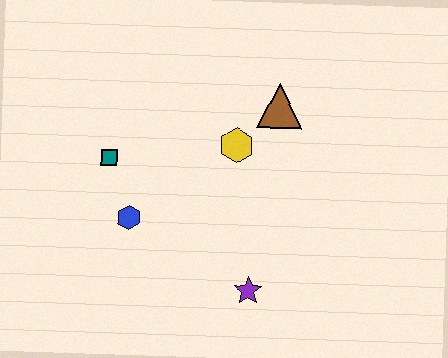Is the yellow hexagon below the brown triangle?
Yes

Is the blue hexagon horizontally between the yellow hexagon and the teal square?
Yes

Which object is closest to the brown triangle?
The yellow hexagon is closest to the brown triangle.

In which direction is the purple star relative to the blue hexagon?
The purple star is to the right of the blue hexagon.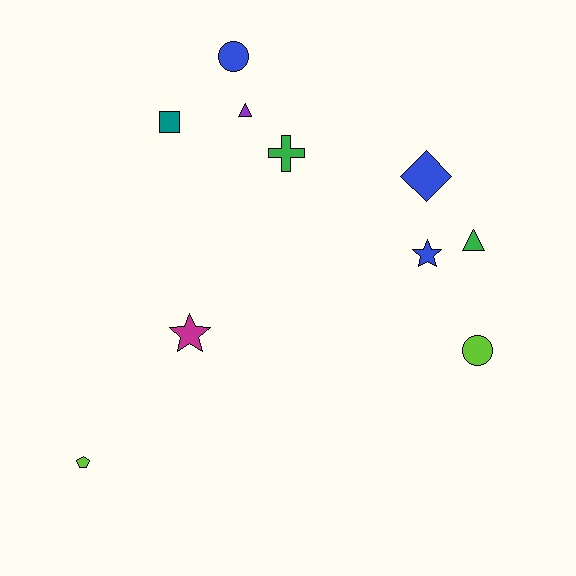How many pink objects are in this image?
There are no pink objects.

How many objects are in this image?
There are 10 objects.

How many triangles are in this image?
There are 2 triangles.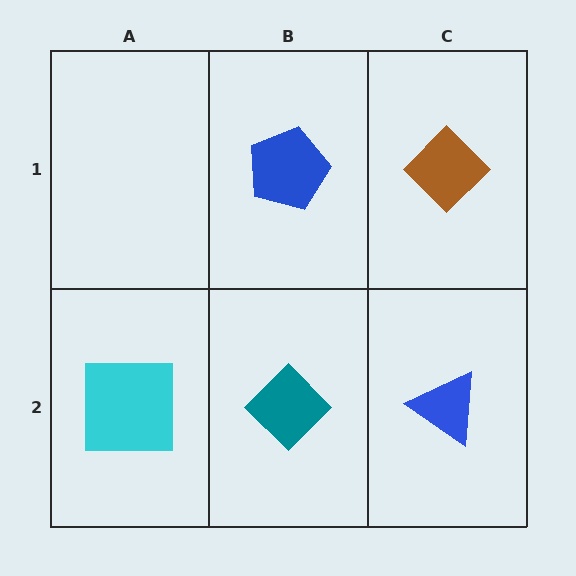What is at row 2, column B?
A teal diamond.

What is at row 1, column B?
A blue pentagon.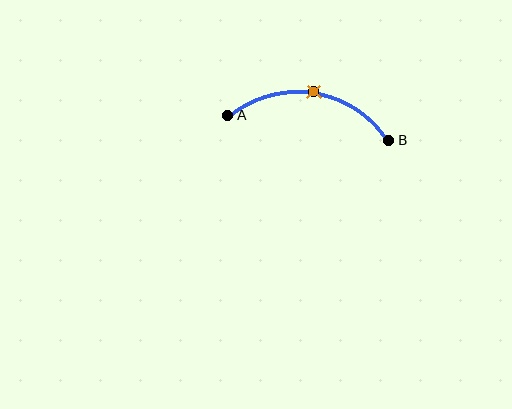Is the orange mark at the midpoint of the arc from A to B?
Yes. The orange mark lies on the arc at equal arc-length from both A and B — it is the arc midpoint.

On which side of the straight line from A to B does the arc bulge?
The arc bulges above the straight line connecting A and B.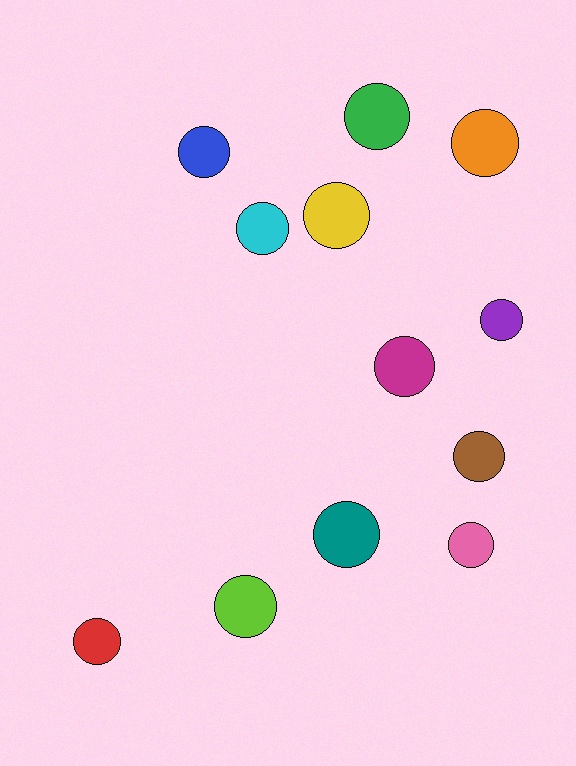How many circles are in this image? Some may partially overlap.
There are 12 circles.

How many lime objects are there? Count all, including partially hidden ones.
There is 1 lime object.